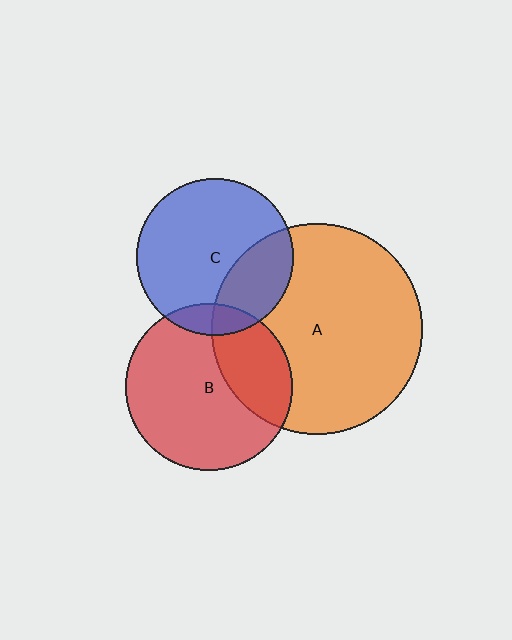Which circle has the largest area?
Circle A (orange).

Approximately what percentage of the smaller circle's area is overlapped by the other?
Approximately 10%.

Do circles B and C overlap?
Yes.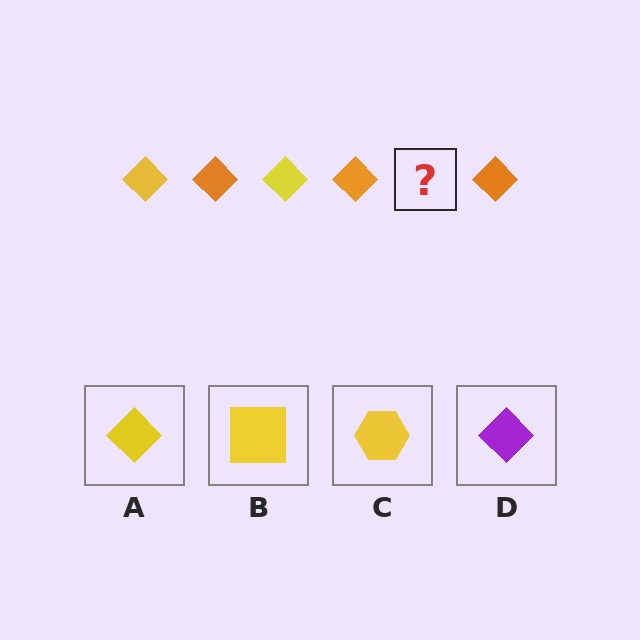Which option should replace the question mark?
Option A.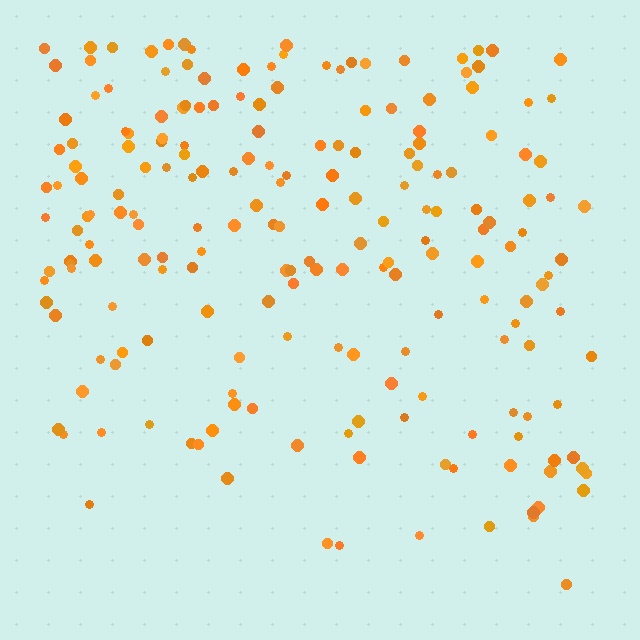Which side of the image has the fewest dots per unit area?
The bottom.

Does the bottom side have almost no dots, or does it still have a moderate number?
Still a moderate number, just noticeably fewer than the top.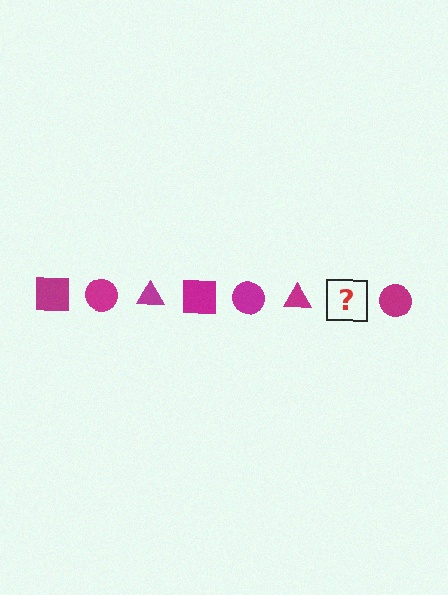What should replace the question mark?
The question mark should be replaced with a magenta square.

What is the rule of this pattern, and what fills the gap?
The rule is that the pattern cycles through square, circle, triangle shapes in magenta. The gap should be filled with a magenta square.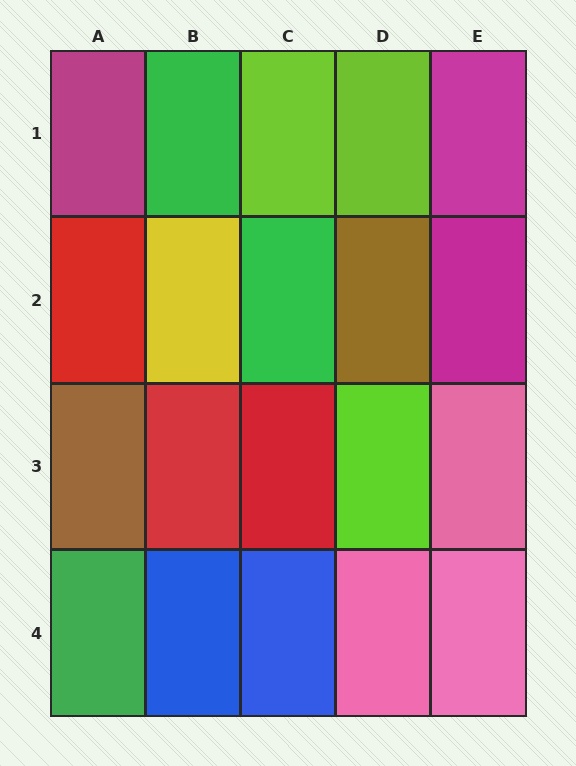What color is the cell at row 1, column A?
Magenta.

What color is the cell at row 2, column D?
Brown.